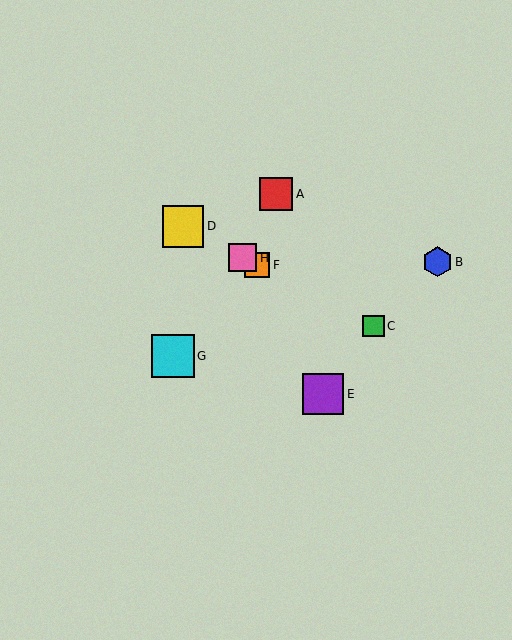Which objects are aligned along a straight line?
Objects C, D, F, H are aligned along a straight line.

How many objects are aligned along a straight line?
4 objects (C, D, F, H) are aligned along a straight line.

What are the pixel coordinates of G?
Object G is at (173, 356).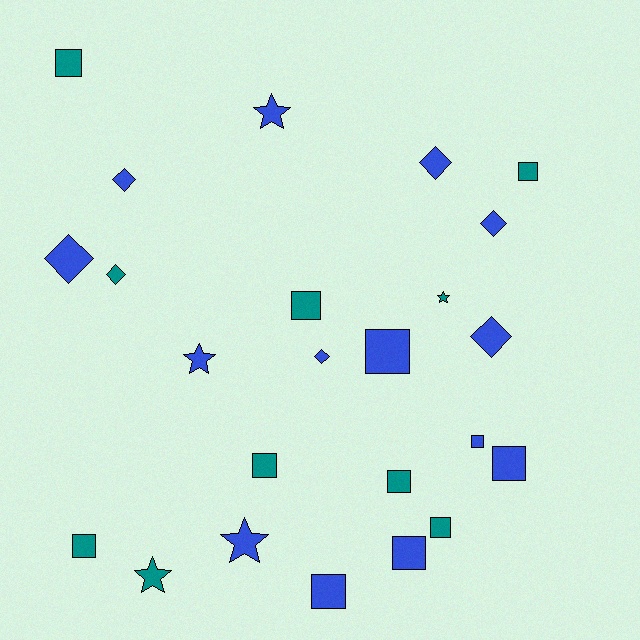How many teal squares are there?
There are 7 teal squares.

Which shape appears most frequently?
Square, with 12 objects.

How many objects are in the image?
There are 24 objects.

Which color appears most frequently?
Blue, with 14 objects.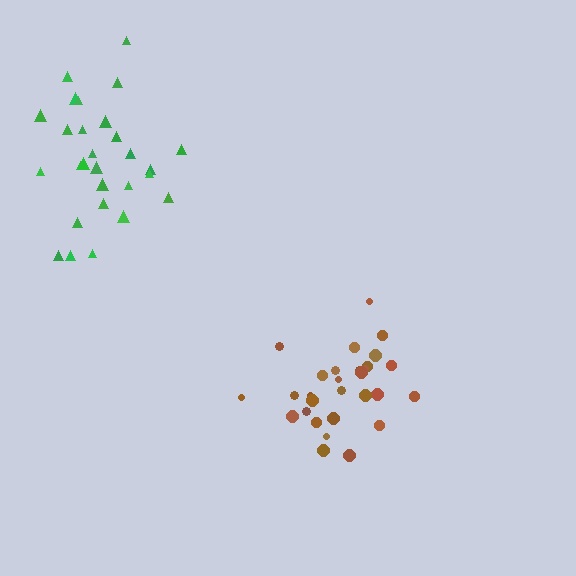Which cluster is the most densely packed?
Brown.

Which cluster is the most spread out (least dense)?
Green.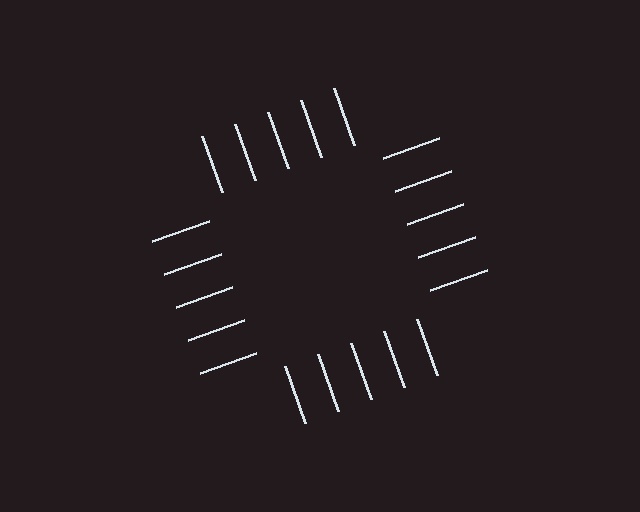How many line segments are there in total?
20 — 5 along each of the 4 edges.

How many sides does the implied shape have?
4 sides — the line-ends trace a square.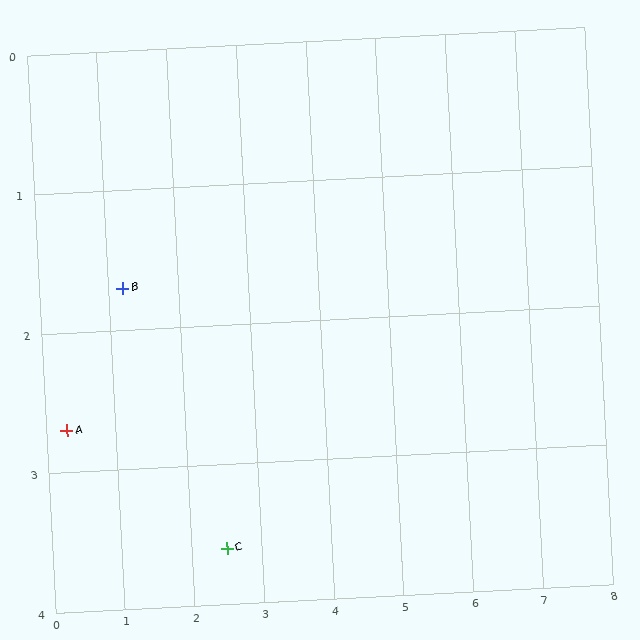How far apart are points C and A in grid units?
Points C and A are about 2.4 grid units apart.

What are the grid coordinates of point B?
Point B is at approximately (1.2, 1.7).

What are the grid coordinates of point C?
Point C is at approximately (2.5, 3.6).